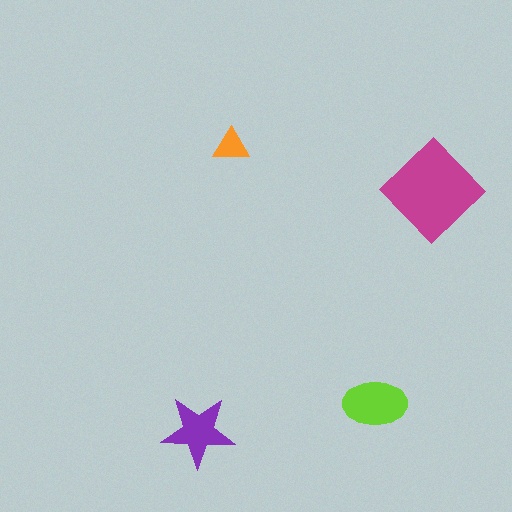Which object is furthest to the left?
The purple star is leftmost.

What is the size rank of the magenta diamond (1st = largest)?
1st.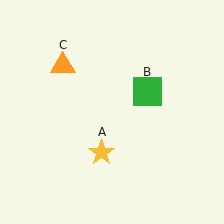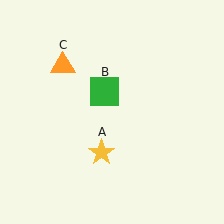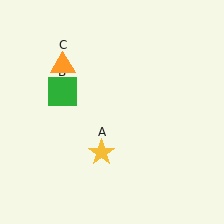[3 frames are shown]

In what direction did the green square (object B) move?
The green square (object B) moved left.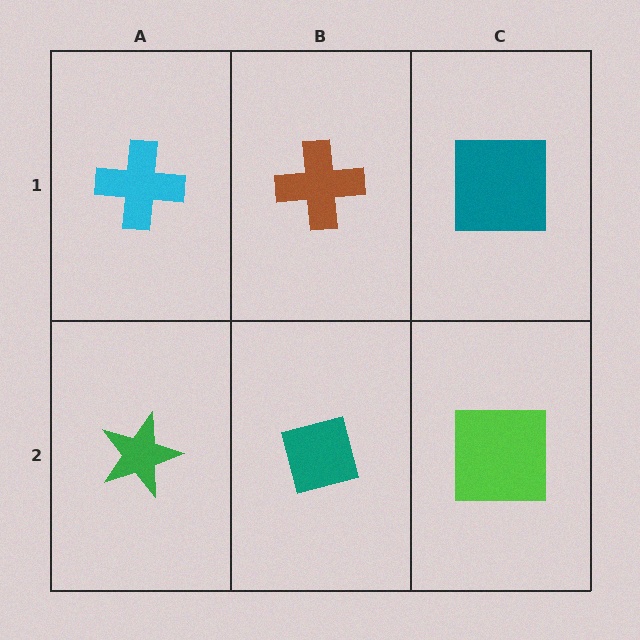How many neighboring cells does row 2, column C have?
2.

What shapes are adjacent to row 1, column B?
A teal diamond (row 2, column B), a cyan cross (row 1, column A), a teal square (row 1, column C).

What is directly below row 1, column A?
A green star.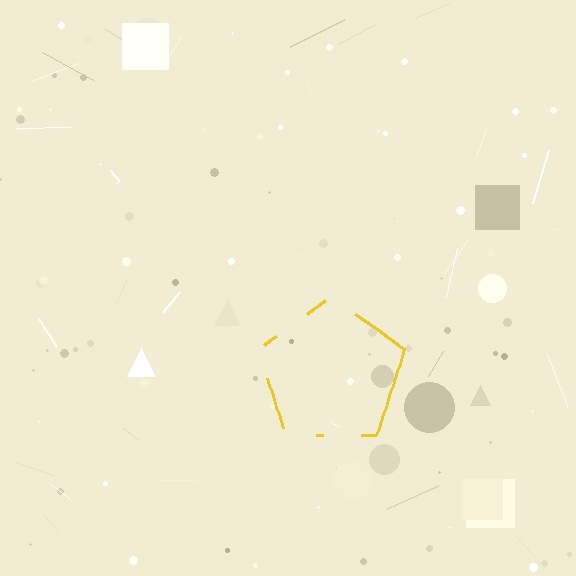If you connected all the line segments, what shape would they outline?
They would outline a pentagon.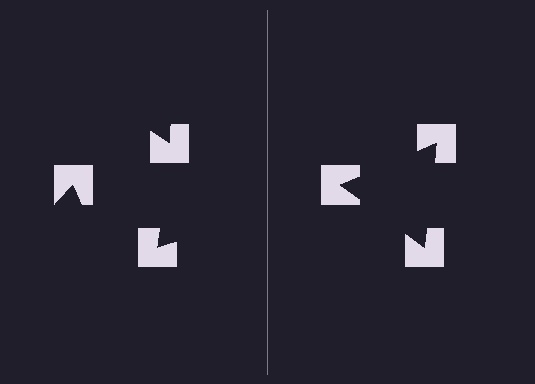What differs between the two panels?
The notched squares are positioned identically on both sides; only the wedge orientations differ. On the right they align to a triangle; on the left they are misaligned.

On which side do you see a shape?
An illusory triangle appears on the right side. On the left side the wedge cuts are rotated, so no coherent shape forms.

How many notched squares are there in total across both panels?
6 — 3 on each side.